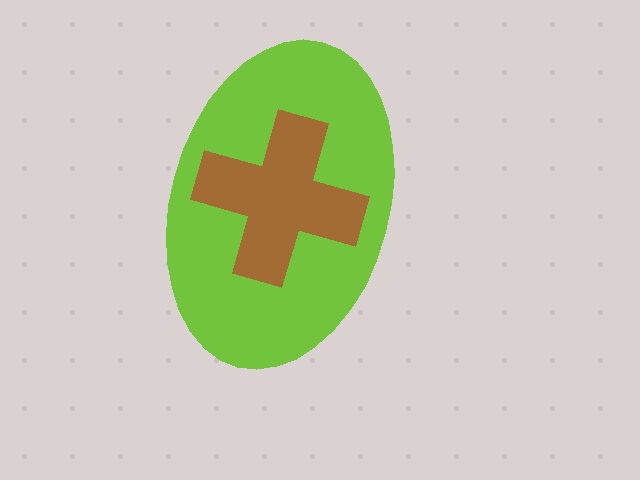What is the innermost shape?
The brown cross.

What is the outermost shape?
The lime ellipse.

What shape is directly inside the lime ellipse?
The brown cross.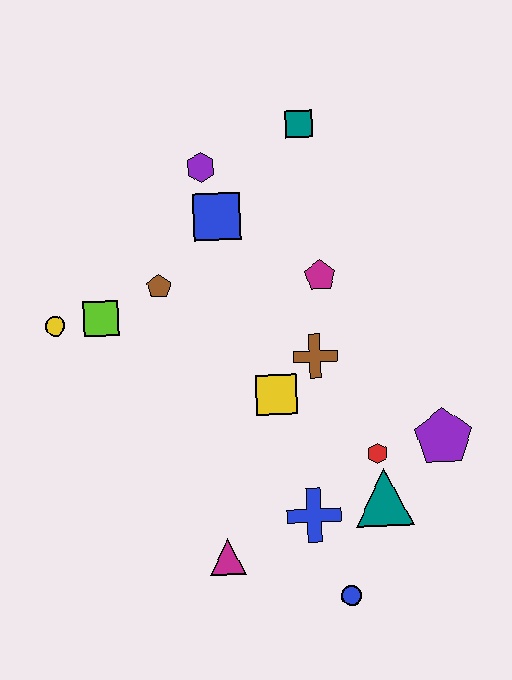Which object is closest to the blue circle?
The blue cross is closest to the blue circle.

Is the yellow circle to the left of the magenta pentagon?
Yes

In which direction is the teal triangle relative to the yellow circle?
The teal triangle is to the right of the yellow circle.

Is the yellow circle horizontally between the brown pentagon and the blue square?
No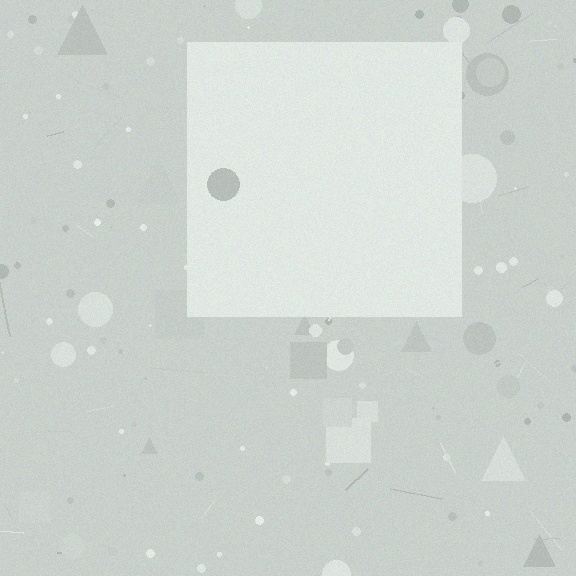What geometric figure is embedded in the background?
A square is embedded in the background.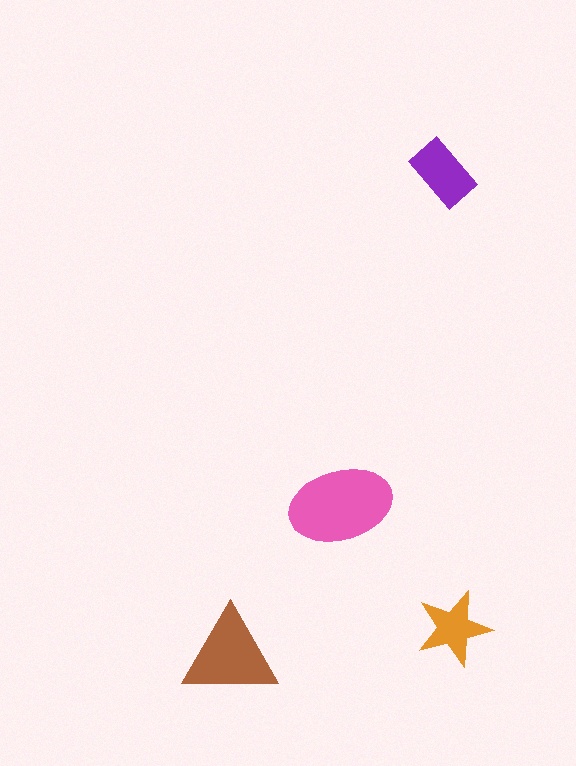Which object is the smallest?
The orange star.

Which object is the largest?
The pink ellipse.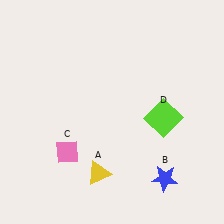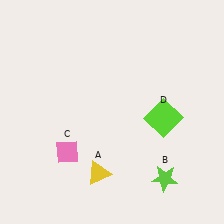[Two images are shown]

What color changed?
The star (B) changed from blue in Image 1 to lime in Image 2.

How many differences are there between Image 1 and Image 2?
There is 1 difference between the two images.